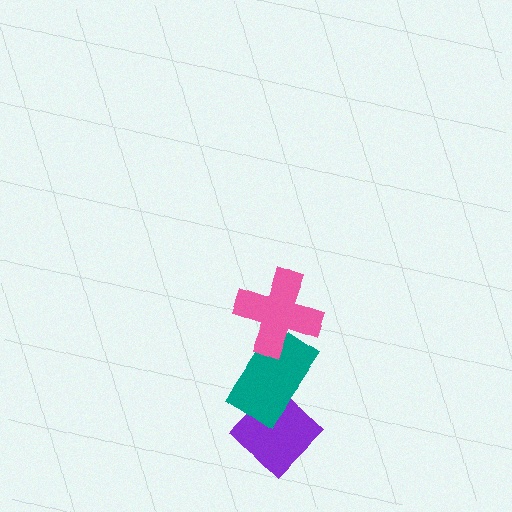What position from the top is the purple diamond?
The purple diamond is 3rd from the top.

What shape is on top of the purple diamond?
The teal rectangle is on top of the purple diamond.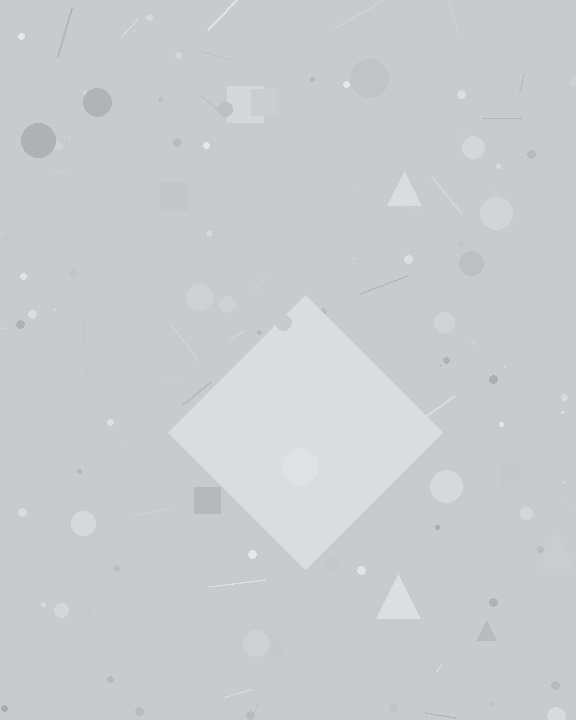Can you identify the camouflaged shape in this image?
The camouflaged shape is a diamond.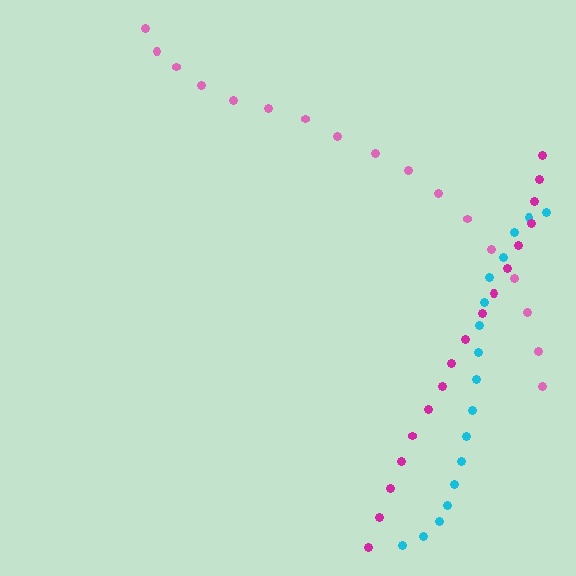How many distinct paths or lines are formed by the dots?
There are 3 distinct paths.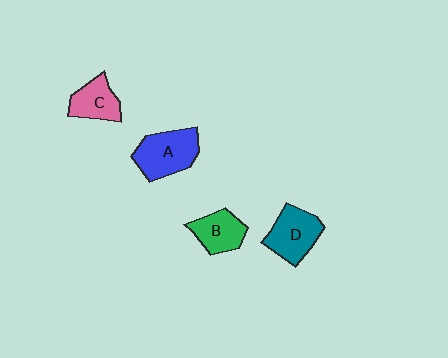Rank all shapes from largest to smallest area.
From largest to smallest: A (blue), D (teal), B (green), C (pink).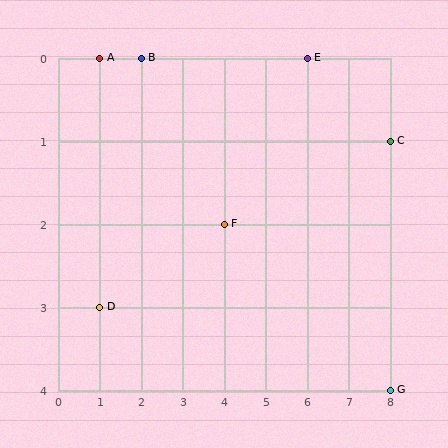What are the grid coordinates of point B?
Point B is at grid coordinates (2, 0).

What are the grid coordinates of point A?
Point A is at grid coordinates (1, 0).